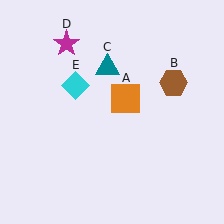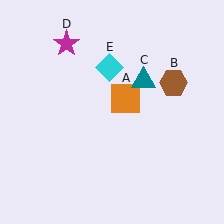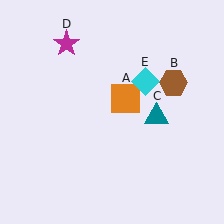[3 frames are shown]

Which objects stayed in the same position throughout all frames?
Orange square (object A) and brown hexagon (object B) and magenta star (object D) remained stationary.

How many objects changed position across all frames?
2 objects changed position: teal triangle (object C), cyan diamond (object E).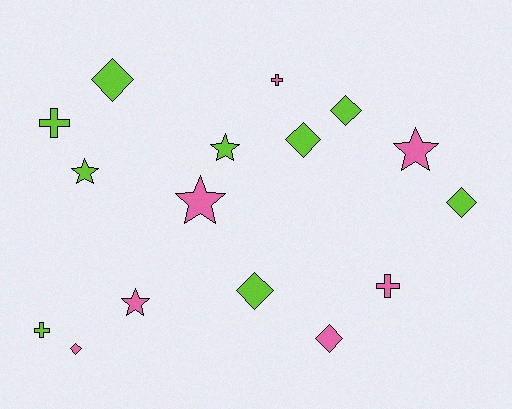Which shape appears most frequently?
Diamond, with 7 objects.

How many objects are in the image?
There are 16 objects.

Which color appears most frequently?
Lime, with 9 objects.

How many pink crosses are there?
There are 2 pink crosses.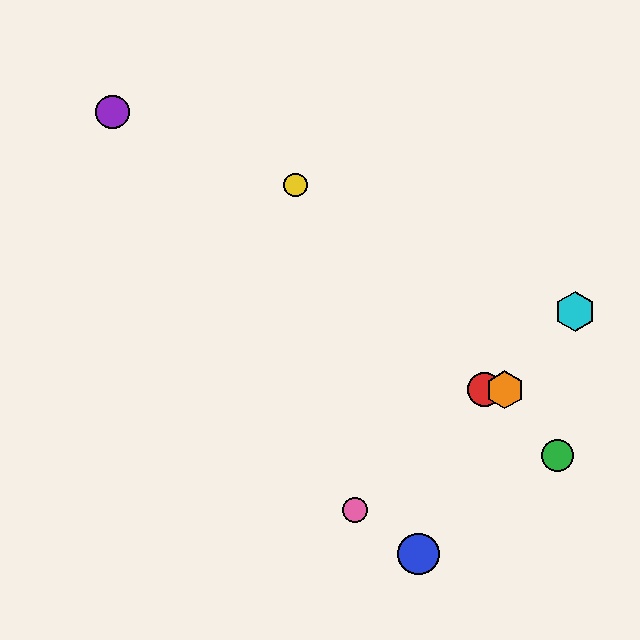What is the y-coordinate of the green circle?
The green circle is at y≈455.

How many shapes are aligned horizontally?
2 shapes (the red circle, the orange hexagon) are aligned horizontally.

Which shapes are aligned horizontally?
The red circle, the orange hexagon are aligned horizontally.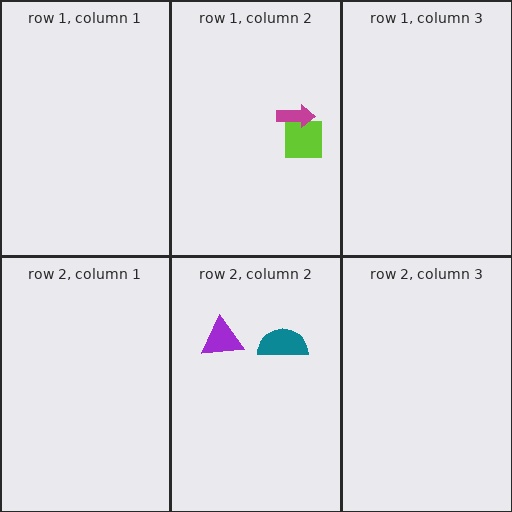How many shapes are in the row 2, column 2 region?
2.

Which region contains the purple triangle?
The row 2, column 2 region.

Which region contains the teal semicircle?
The row 2, column 2 region.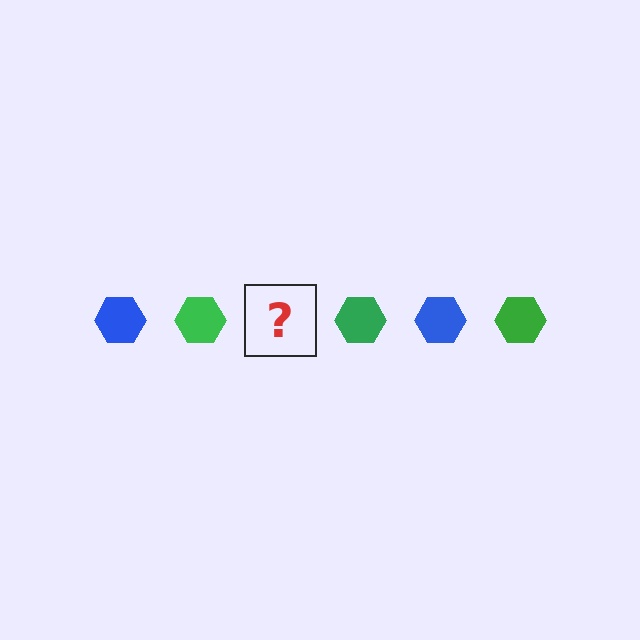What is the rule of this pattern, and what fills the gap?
The rule is that the pattern cycles through blue, green hexagons. The gap should be filled with a blue hexagon.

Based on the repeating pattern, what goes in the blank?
The blank should be a blue hexagon.